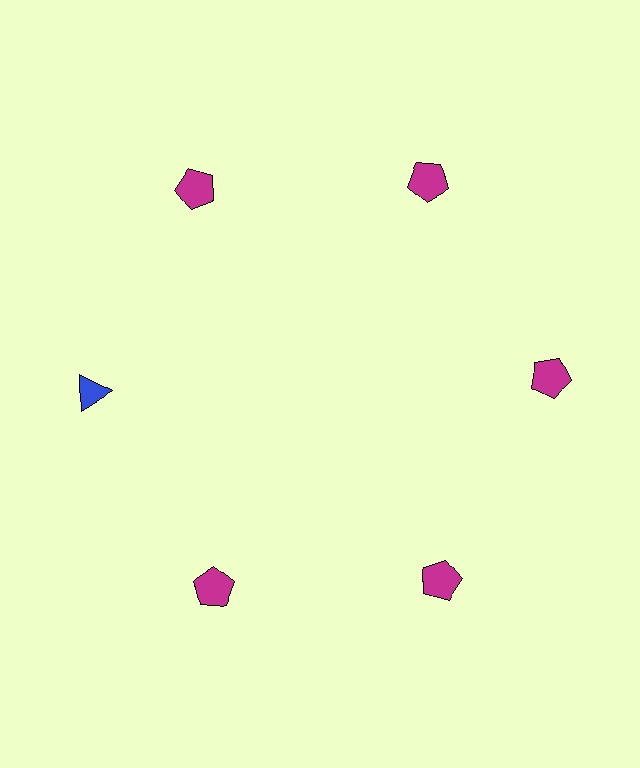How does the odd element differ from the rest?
It differs in both color (blue instead of magenta) and shape (triangle instead of pentagon).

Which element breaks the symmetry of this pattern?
The blue triangle at roughly the 9 o'clock position breaks the symmetry. All other shapes are magenta pentagons.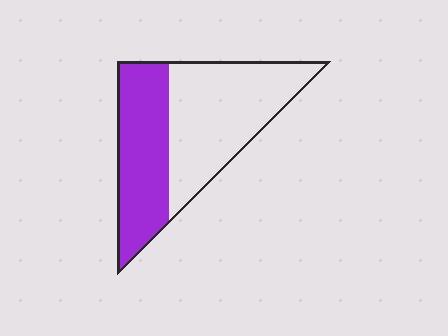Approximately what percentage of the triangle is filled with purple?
Approximately 45%.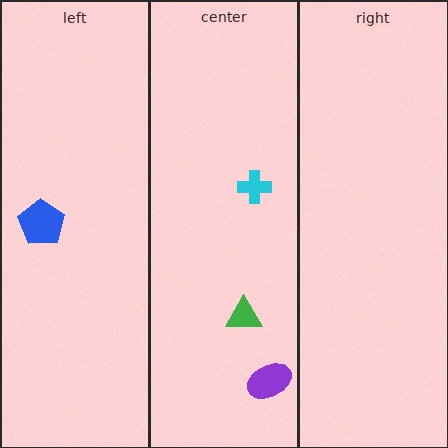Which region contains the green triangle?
The center region.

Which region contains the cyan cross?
The center region.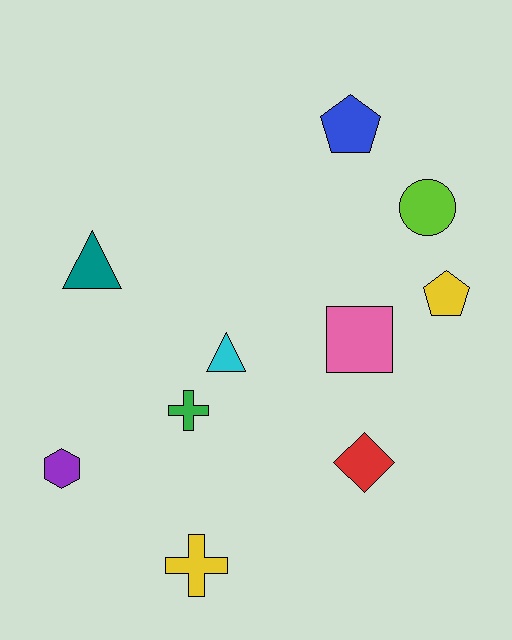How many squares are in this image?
There is 1 square.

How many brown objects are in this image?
There are no brown objects.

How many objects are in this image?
There are 10 objects.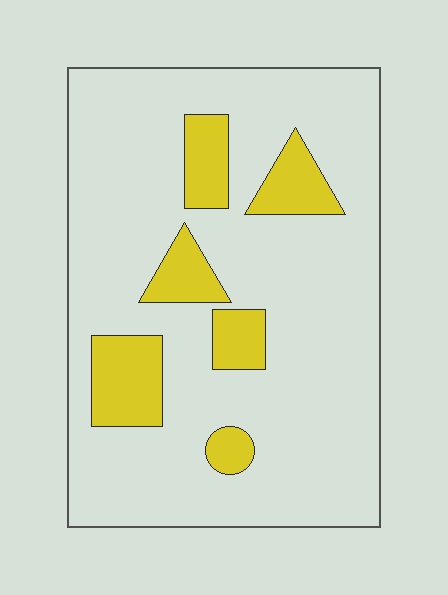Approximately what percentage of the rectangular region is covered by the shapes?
Approximately 15%.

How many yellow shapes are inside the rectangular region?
6.